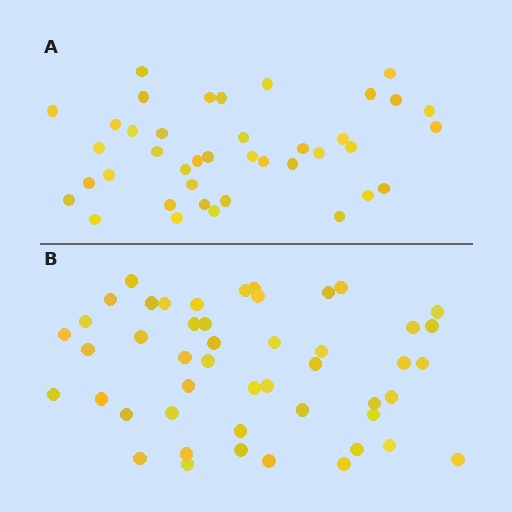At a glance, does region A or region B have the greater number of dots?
Region B (the bottom region) has more dots.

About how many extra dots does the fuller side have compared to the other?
Region B has roughly 8 or so more dots than region A.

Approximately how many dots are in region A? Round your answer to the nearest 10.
About 40 dots.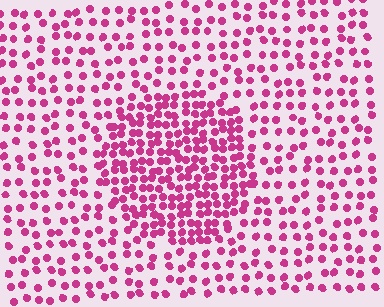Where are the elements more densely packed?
The elements are more densely packed inside the circle boundary.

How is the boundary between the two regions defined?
The boundary is defined by a change in element density (approximately 2.0x ratio). All elements are the same color, size, and shape.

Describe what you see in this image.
The image contains small magenta elements arranged at two different densities. A circle-shaped region is visible where the elements are more densely packed than the surrounding area.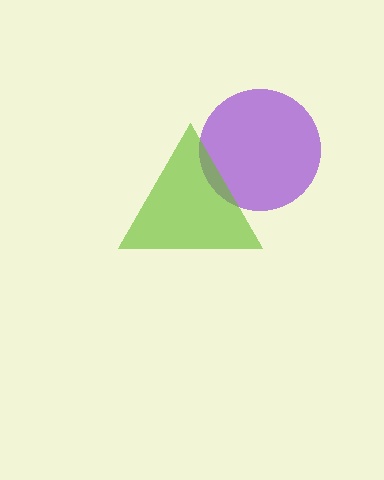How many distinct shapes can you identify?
There are 2 distinct shapes: a purple circle, a lime triangle.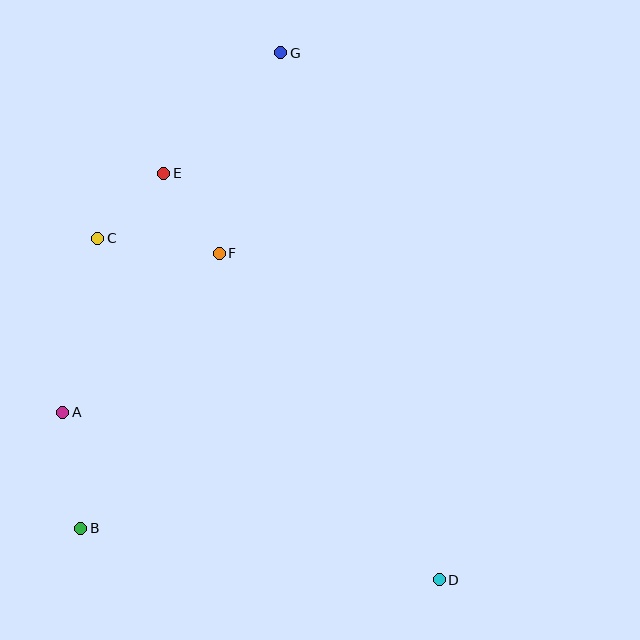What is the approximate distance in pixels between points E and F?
The distance between E and F is approximately 97 pixels.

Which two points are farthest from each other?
Points D and G are farthest from each other.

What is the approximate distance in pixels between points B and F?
The distance between B and F is approximately 308 pixels.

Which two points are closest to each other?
Points C and E are closest to each other.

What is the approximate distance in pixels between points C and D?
The distance between C and D is approximately 483 pixels.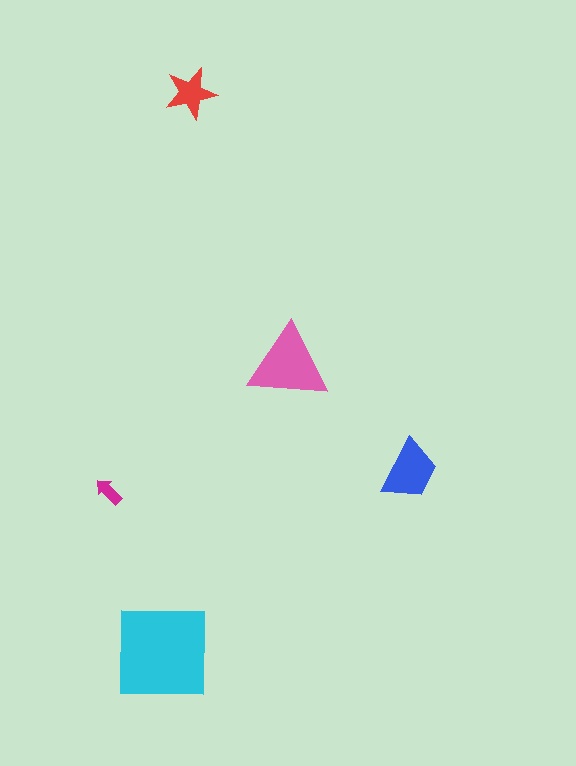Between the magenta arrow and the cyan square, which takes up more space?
The cyan square.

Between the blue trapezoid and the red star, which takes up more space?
The blue trapezoid.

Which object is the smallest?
The magenta arrow.